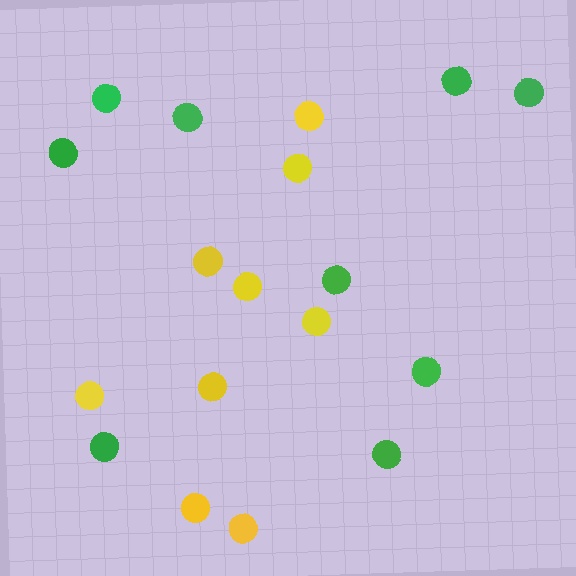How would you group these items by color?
There are 2 groups: one group of green circles (9) and one group of yellow circles (9).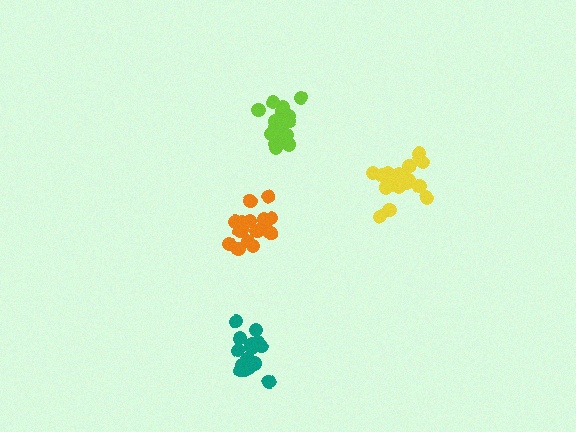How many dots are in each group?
Group 1: 17 dots, Group 2: 20 dots, Group 3: 19 dots, Group 4: 16 dots (72 total).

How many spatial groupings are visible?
There are 4 spatial groupings.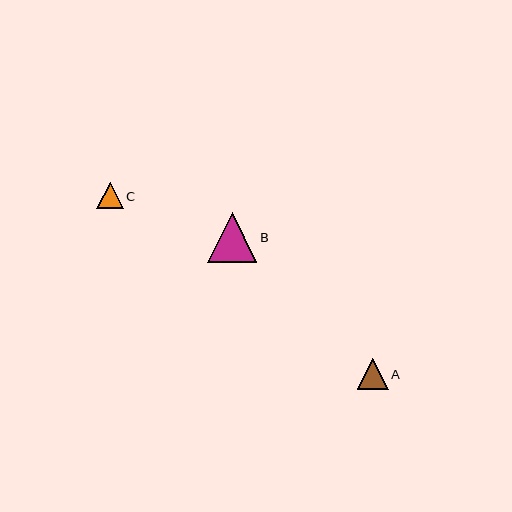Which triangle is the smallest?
Triangle C is the smallest with a size of approximately 26 pixels.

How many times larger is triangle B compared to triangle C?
Triangle B is approximately 1.9 times the size of triangle C.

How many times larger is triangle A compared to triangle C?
Triangle A is approximately 1.2 times the size of triangle C.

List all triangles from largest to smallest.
From largest to smallest: B, A, C.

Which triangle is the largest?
Triangle B is the largest with a size of approximately 49 pixels.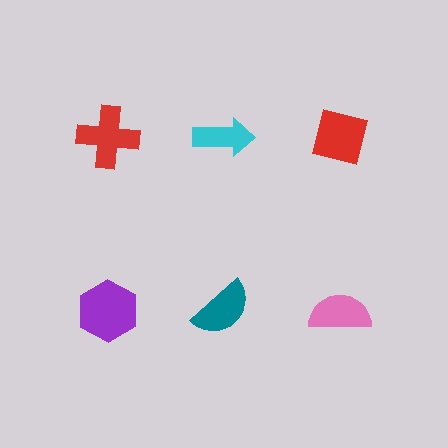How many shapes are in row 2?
3 shapes.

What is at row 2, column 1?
A purple hexagon.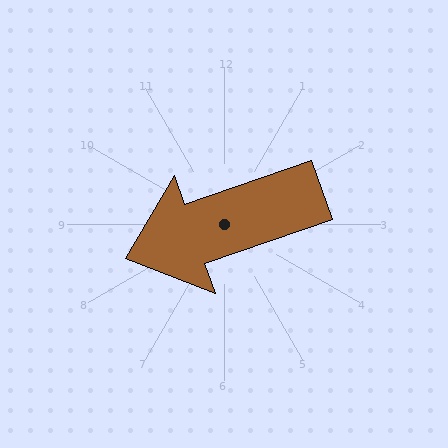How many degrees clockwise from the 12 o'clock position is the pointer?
Approximately 251 degrees.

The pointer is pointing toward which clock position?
Roughly 8 o'clock.